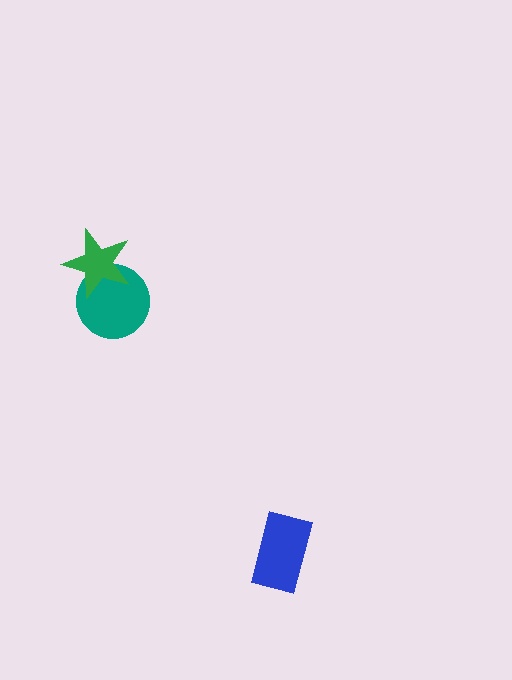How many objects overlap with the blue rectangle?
0 objects overlap with the blue rectangle.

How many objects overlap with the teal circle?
1 object overlaps with the teal circle.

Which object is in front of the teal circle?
The green star is in front of the teal circle.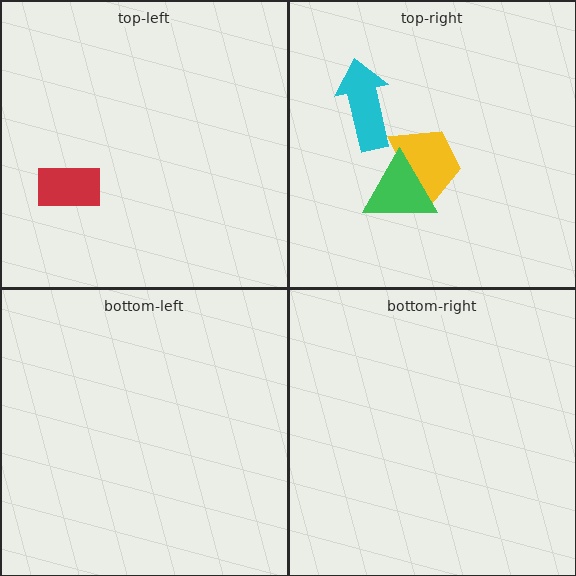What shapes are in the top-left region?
The red rectangle.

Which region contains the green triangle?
The top-right region.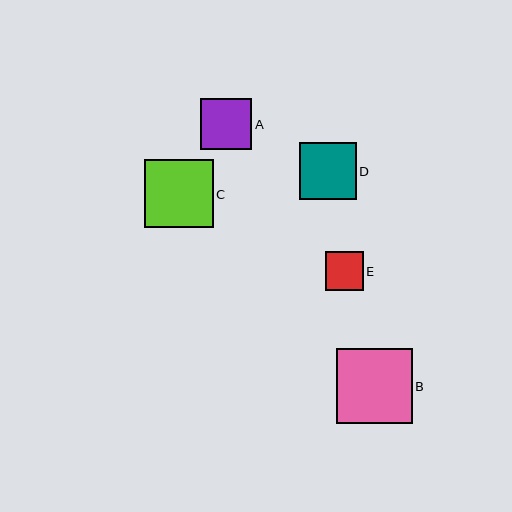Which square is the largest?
Square B is the largest with a size of approximately 75 pixels.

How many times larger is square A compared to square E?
Square A is approximately 1.3 times the size of square E.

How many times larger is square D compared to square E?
Square D is approximately 1.5 times the size of square E.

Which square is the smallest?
Square E is the smallest with a size of approximately 38 pixels.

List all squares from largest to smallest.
From largest to smallest: B, C, D, A, E.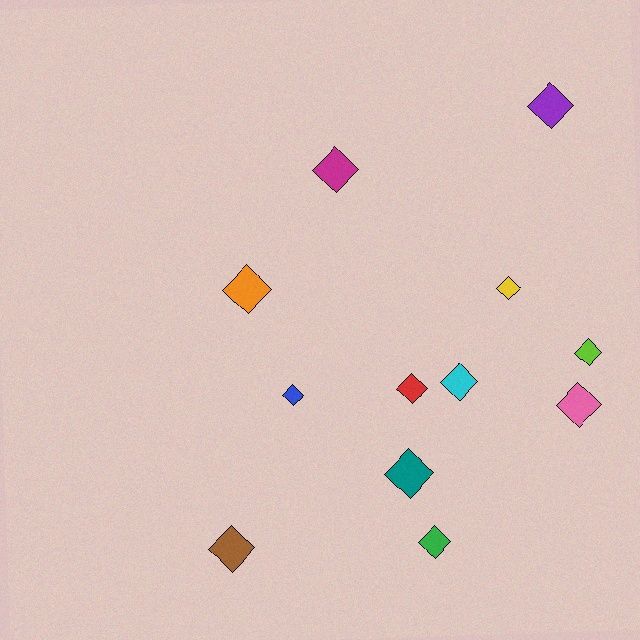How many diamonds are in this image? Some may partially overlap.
There are 12 diamonds.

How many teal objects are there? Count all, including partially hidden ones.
There is 1 teal object.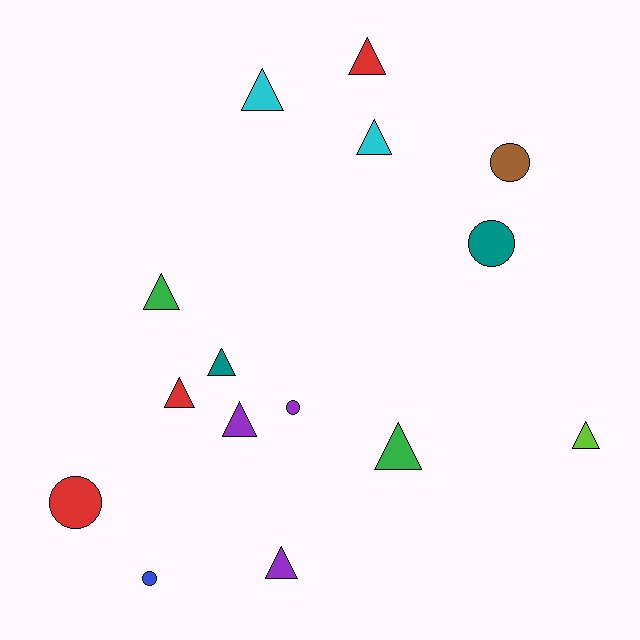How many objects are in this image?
There are 15 objects.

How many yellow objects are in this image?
There are no yellow objects.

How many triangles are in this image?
There are 10 triangles.